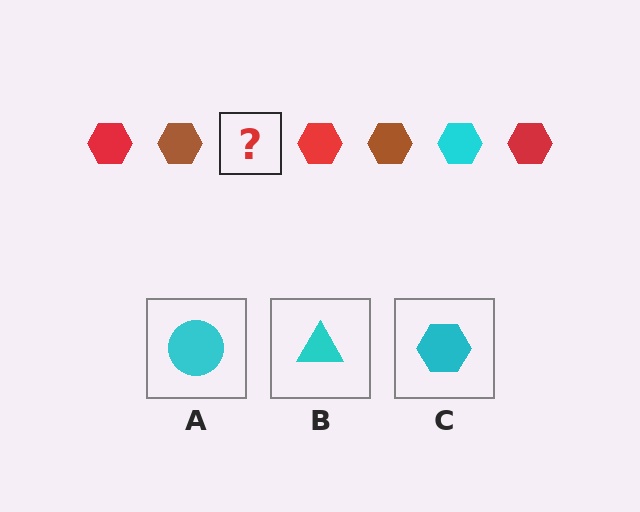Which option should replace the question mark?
Option C.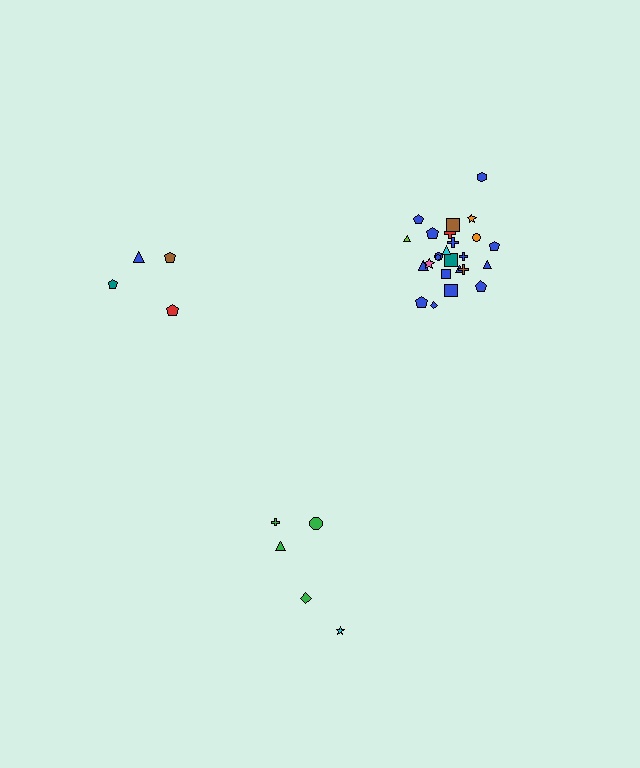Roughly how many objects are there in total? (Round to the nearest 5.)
Roughly 35 objects in total.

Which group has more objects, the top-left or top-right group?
The top-right group.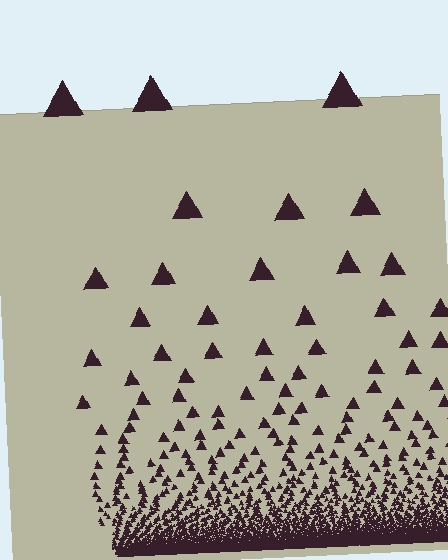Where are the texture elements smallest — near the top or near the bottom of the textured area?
Near the bottom.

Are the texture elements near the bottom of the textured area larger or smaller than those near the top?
Smaller. The gradient is inverted — elements near the bottom are smaller and denser.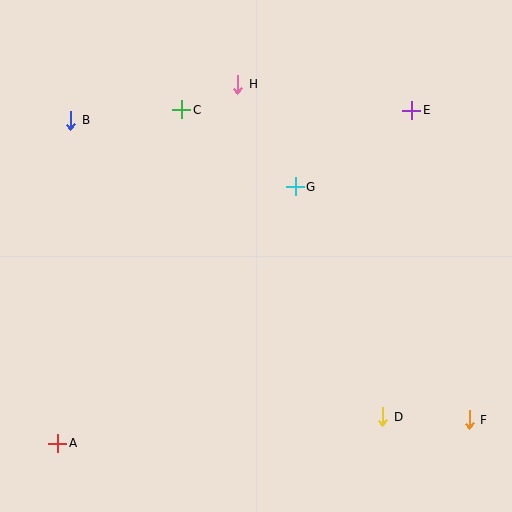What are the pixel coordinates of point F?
Point F is at (469, 420).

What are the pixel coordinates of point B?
Point B is at (70, 120).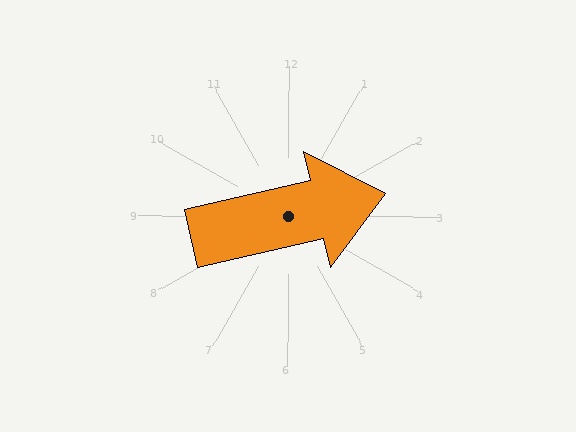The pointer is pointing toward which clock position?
Roughly 3 o'clock.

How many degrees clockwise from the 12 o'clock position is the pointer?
Approximately 77 degrees.